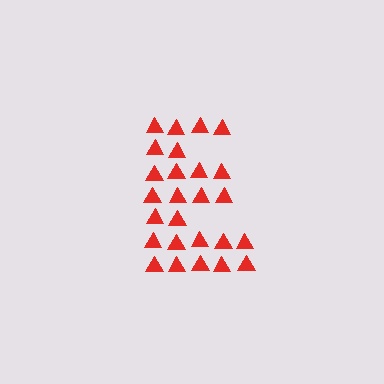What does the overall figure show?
The overall figure shows the letter E.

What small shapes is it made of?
It is made of small triangles.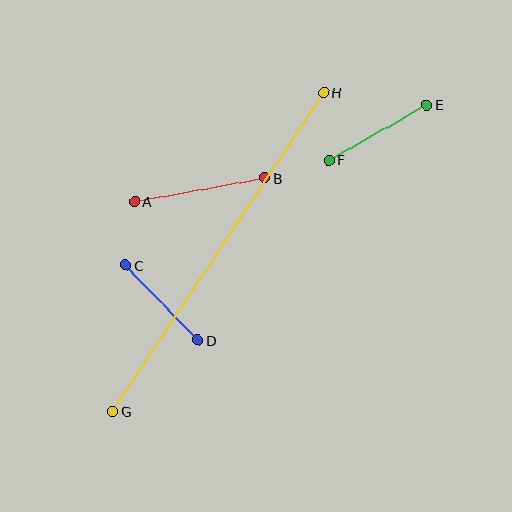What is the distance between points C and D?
The distance is approximately 104 pixels.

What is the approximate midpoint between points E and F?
The midpoint is at approximately (378, 133) pixels.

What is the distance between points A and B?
The distance is approximately 132 pixels.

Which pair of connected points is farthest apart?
Points G and H are farthest apart.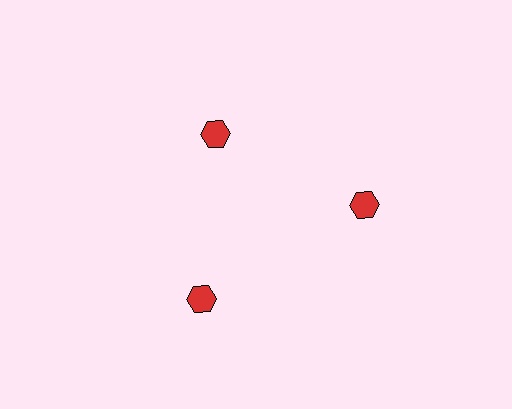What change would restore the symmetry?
The symmetry would be restored by moving it outward, back onto the ring so that all 3 hexagons sit at equal angles and equal distance from the center.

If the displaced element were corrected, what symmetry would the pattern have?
It would have 3-fold rotational symmetry — the pattern would map onto itself every 120 degrees.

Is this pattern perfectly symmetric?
No. The 3 red hexagons are arranged in a ring, but one element near the 11 o'clock position is pulled inward toward the center, breaking the 3-fold rotational symmetry.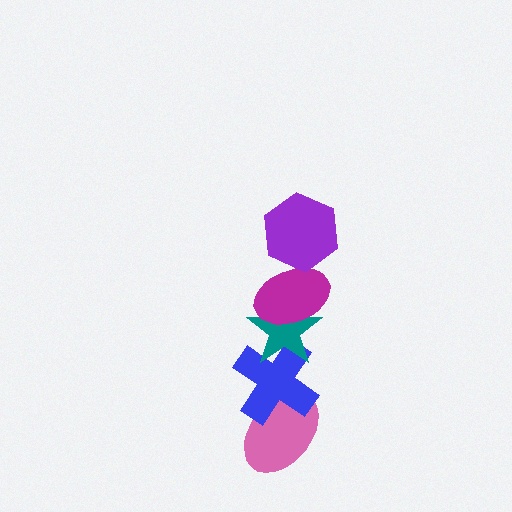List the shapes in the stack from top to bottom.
From top to bottom: the purple hexagon, the magenta ellipse, the teal star, the blue cross, the pink ellipse.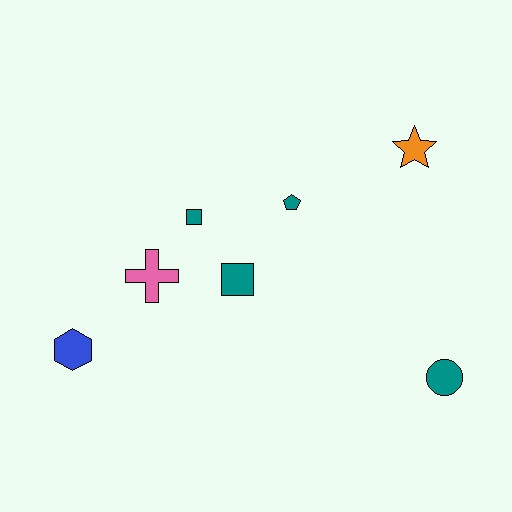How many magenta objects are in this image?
There are no magenta objects.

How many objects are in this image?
There are 7 objects.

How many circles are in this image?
There is 1 circle.